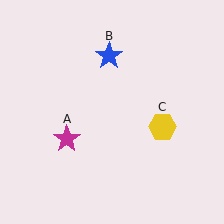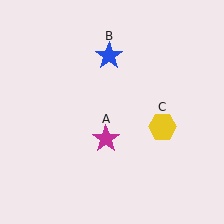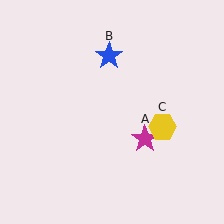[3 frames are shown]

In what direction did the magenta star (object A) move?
The magenta star (object A) moved right.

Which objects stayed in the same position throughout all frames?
Blue star (object B) and yellow hexagon (object C) remained stationary.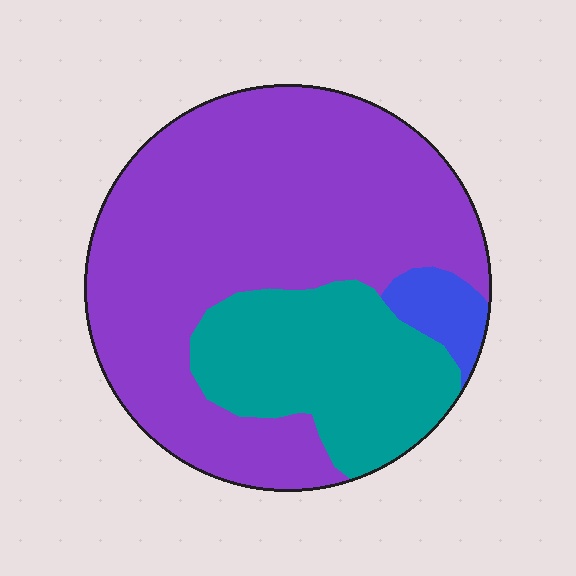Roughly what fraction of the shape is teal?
Teal takes up about one quarter (1/4) of the shape.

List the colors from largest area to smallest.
From largest to smallest: purple, teal, blue.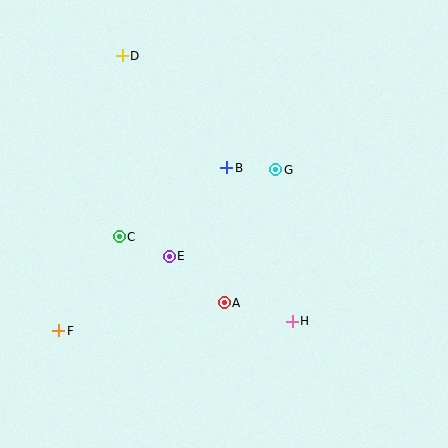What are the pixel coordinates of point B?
Point B is at (227, 168).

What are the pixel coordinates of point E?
Point E is at (169, 256).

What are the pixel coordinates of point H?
Point H is at (292, 321).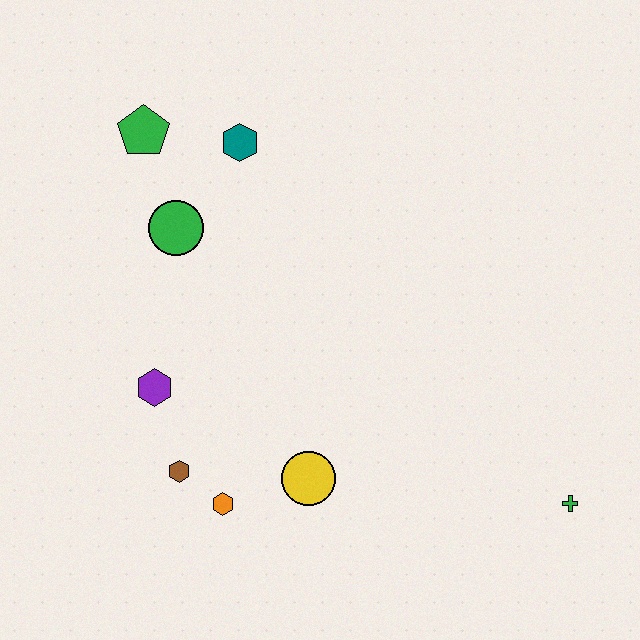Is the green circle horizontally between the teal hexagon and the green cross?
No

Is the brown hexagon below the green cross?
No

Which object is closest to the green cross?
The yellow circle is closest to the green cross.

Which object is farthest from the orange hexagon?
The green pentagon is farthest from the orange hexagon.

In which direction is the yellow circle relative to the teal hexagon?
The yellow circle is below the teal hexagon.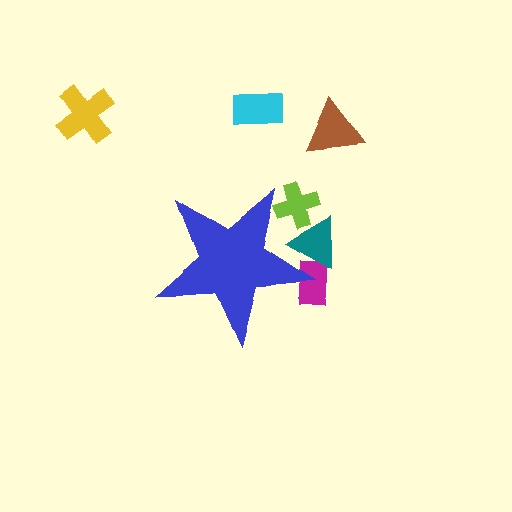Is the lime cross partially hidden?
Yes, the lime cross is partially hidden behind the blue star.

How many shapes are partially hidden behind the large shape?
3 shapes are partially hidden.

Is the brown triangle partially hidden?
No, the brown triangle is fully visible.